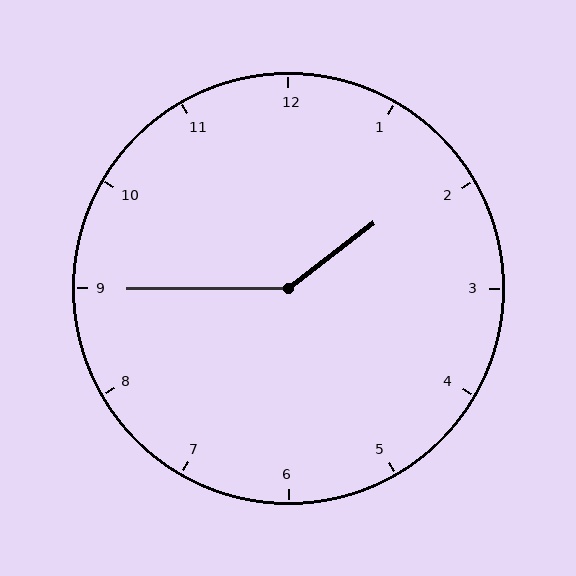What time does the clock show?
1:45.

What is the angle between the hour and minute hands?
Approximately 142 degrees.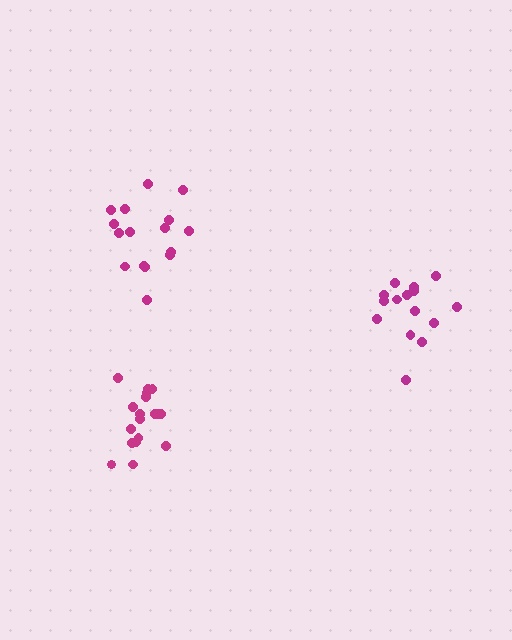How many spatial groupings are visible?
There are 3 spatial groupings.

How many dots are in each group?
Group 1: 18 dots, Group 2: 15 dots, Group 3: 16 dots (49 total).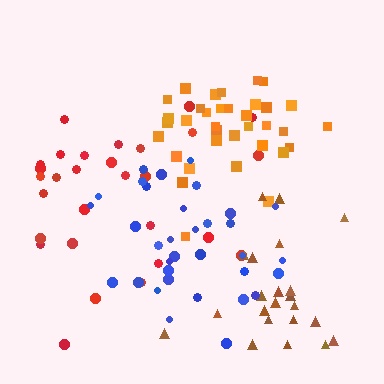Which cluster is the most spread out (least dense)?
Red.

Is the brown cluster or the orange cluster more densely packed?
Orange.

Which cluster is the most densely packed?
Orange.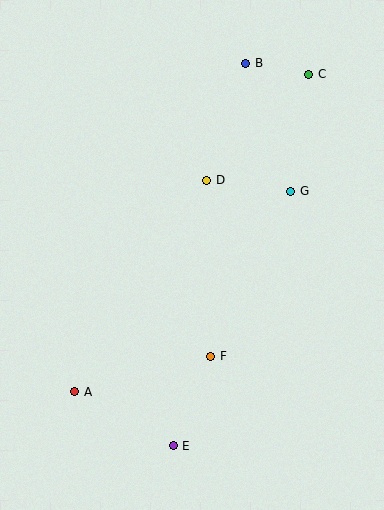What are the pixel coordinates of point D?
Point D is at (207, 180).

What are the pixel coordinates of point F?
Point F is at (211, 356).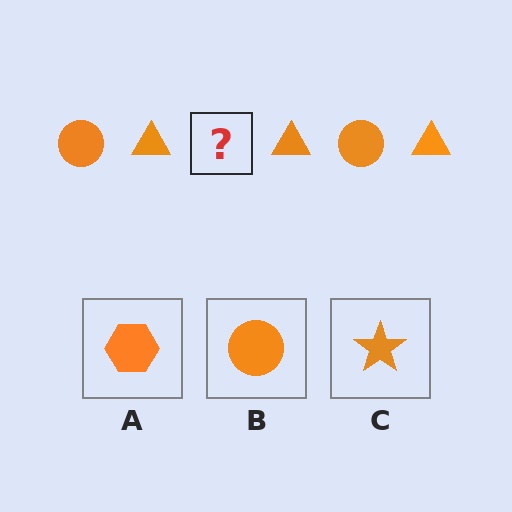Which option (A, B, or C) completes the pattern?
B.